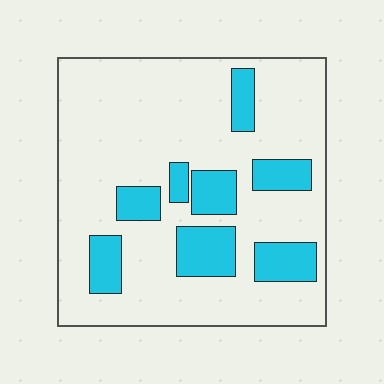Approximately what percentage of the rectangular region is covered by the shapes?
Approximately 20%.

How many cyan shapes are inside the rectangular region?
8.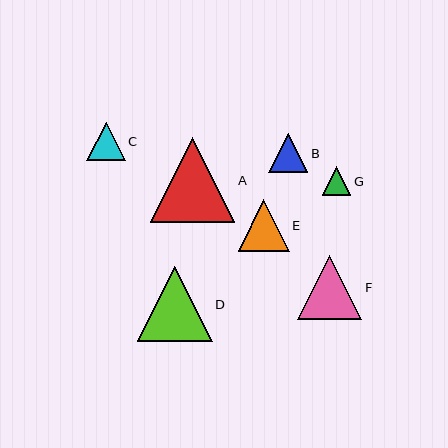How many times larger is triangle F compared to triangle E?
Triangle F is approximately 1.3 times the size of triangle E.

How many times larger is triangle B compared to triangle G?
Triangle B is approximately 1.4 times the size of triangle G.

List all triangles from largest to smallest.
From largest to smallest: A, D, F, E, B, C, G.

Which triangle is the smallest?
Triangle G is the smallest with a size of approximately 28 pixels.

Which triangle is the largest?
Triangle A is the largest with a size of approximately 85 pixels.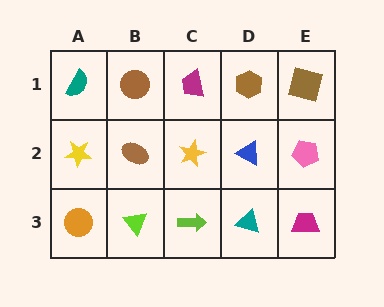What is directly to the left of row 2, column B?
A yellow star.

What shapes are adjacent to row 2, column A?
A teal semicircle (row 1, column A), an orange circle (row 3, column A), a brown ellipse (row 2, column B).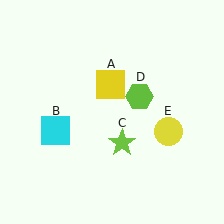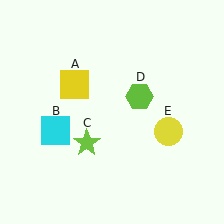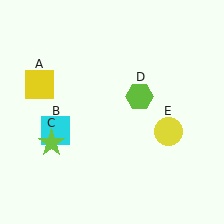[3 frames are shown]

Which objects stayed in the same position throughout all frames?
Cyan square (object B) and lime hexagon (object D) and yellow circle (object E) remained stationary.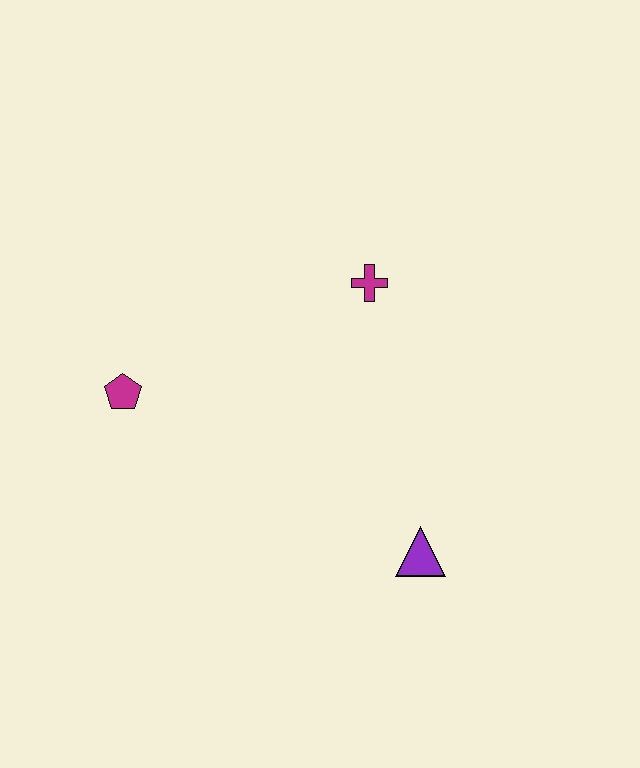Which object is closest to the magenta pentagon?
The magenta cross is closest to the magenta pentagon.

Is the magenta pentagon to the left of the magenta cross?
Yes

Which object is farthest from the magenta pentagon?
The purple triangle is farthest from the magenta pentagon.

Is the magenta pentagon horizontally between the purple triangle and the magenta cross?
No